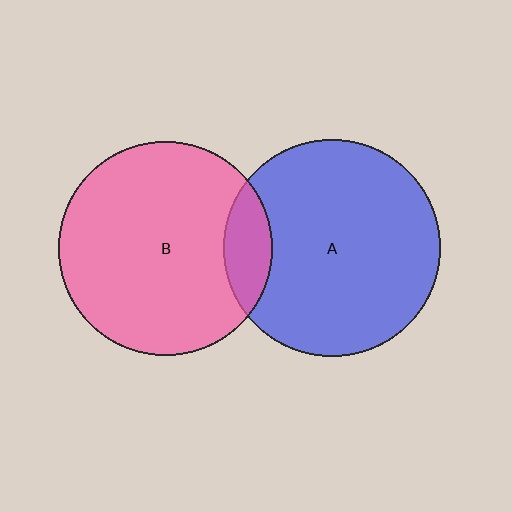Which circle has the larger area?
Circle A (blue).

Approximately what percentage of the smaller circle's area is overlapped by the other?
Approximately 15%.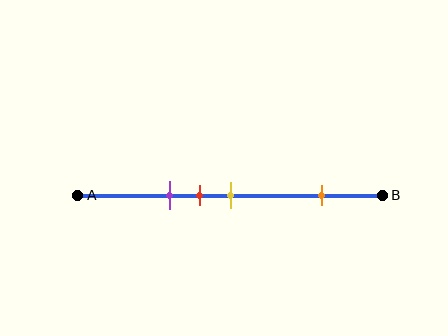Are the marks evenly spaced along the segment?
No, the marks are not evenly spaced.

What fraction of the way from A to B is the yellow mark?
The yellow mark is approximately 50% (0.5) of the way from A to B.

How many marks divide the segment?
There are 4 marks dividing the segment.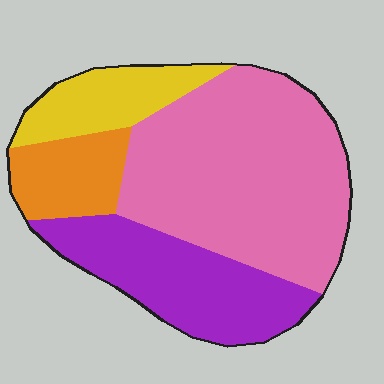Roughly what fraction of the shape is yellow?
Yellow takes up less than a quarter of the shape.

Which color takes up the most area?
Pink, at roughly 50%.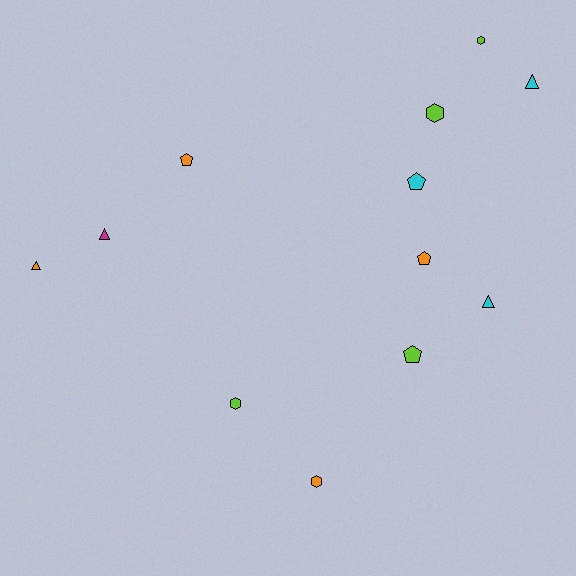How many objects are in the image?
There are 12 objects.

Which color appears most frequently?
Lime, with 4 objects.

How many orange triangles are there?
There is 1 orange triangle.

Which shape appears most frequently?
Triangle, with 4 objects.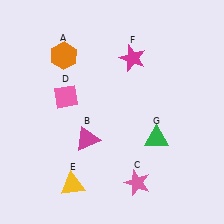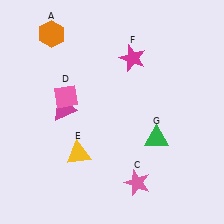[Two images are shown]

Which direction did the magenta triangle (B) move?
The magenta triangle (B) moved up.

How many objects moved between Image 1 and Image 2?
3 objects moved between the two images.